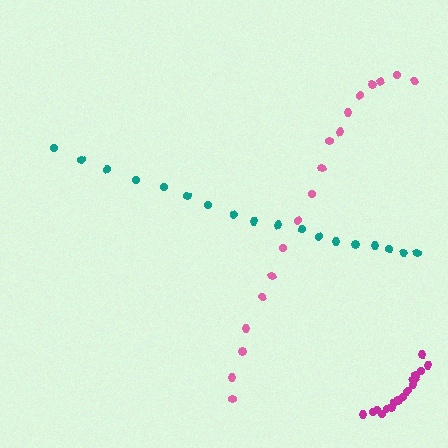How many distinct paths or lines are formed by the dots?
There are 3 distinct paths.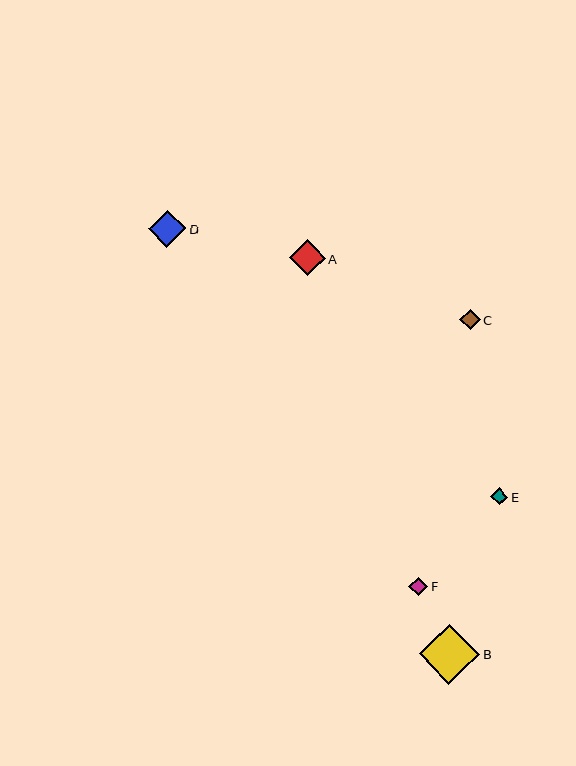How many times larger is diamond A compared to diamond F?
Diamond A is approximately 1.9 times the size of diamond F.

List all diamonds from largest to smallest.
From largest to smallest: B, D, A, C, F, E.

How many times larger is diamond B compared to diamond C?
Diamond B is approximately 2.9 times the size of diamond C.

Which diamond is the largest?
Diamond B is the largest with a size of approximately 60 pixels.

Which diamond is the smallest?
Diamond E is the smallest with a size of approximately 17 pixels.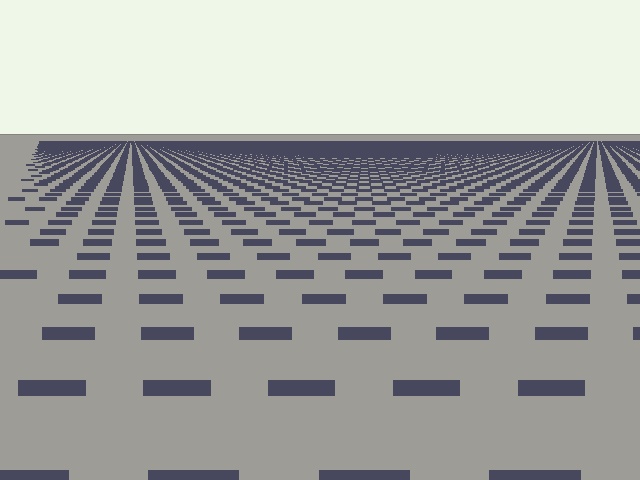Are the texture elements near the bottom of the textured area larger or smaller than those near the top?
Larger. Near the bottom, elements are closer to the viewer and appear at a bigger on-screen size.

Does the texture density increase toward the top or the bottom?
Density increases toward the top.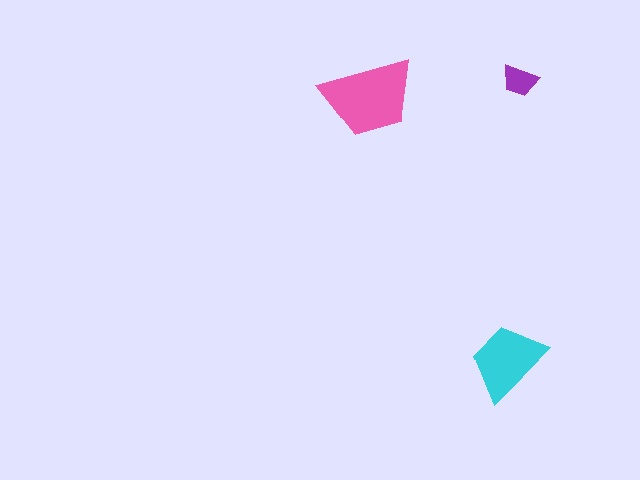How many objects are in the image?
There are 3 objects in the image.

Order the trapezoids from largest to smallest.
the pink one, the cyan one, the purple one.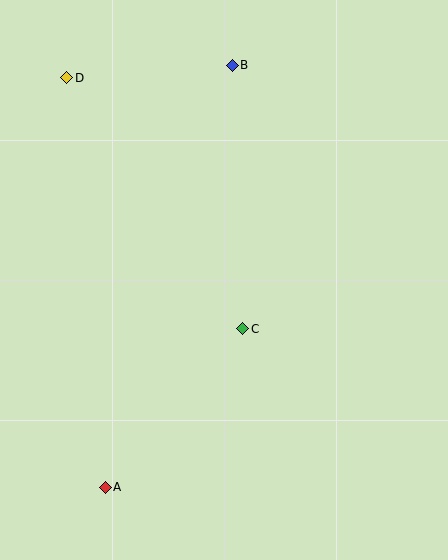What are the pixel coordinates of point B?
Point B is at (232, 65).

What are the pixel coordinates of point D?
Point D is at (67, 78).